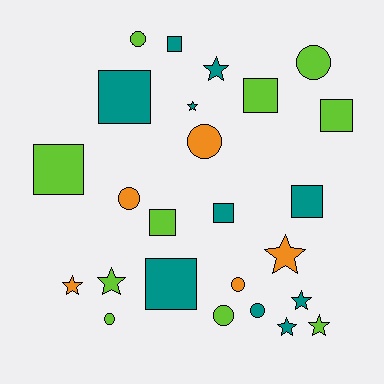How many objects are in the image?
There are 25 objects.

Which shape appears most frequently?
Square, with 9 objects.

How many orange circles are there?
There are 3 orange circles.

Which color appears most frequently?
Teal, with 10 objects.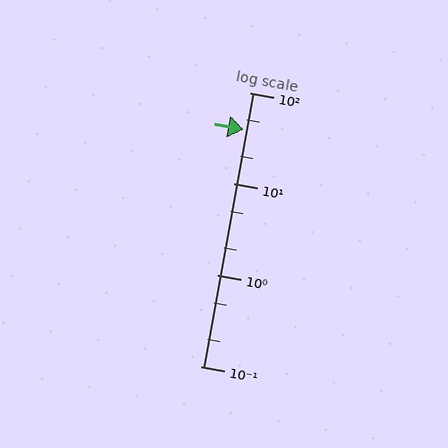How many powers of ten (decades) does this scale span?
The scale spans 3 decades, from 0.1 to 100.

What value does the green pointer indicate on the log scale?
The pointer indicates approximately 39.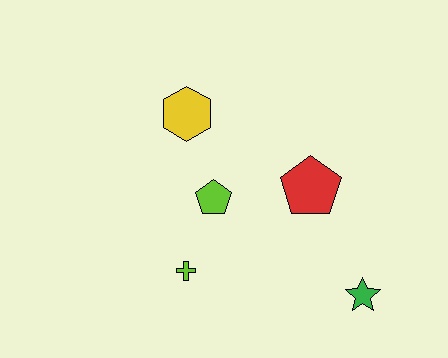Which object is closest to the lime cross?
The lime pentagon is closest to the lime cross.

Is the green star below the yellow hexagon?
Yes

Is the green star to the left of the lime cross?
No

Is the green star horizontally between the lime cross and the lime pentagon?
No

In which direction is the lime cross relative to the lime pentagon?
The lime cross is below the lime pentagon.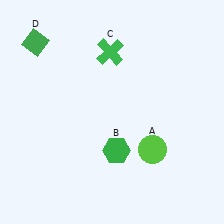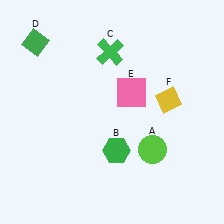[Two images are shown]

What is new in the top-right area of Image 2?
A yellow diamond (F) was added in the top-right area of Image 2.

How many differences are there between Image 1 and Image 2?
There are 2 differences between the two images.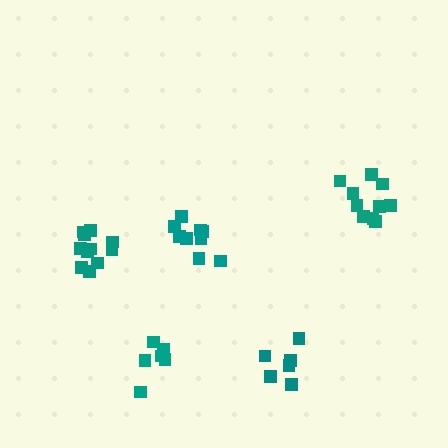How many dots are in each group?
Group 1: 10 dots, Group 2: 11 dots, Group 3: 6 dots, Group 4: 6 dots, Group 5: 10 dots (43 total).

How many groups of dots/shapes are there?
There are 5 groups.